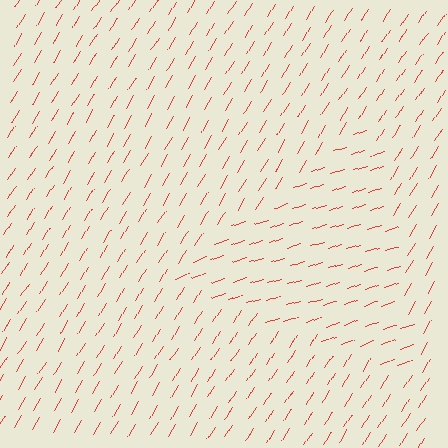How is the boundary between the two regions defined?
The boundary is defined purely by a change in line orientation (approximately 40 degrees difference). All lines are the same color and thickness.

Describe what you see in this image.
The image is filled with small red line segments. A triangle region in the image has lines oriented differently from the surrounding lines, creating a visible texture boundary.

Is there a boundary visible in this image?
Yes, there is a texture boundary formed by a change in line orientation.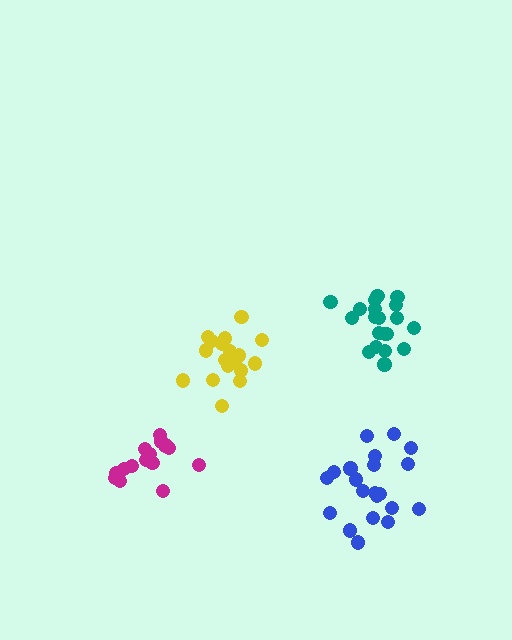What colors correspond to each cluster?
The clusters are colored: blue, teal, magenta, yellow.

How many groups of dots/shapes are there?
There are 4 groups.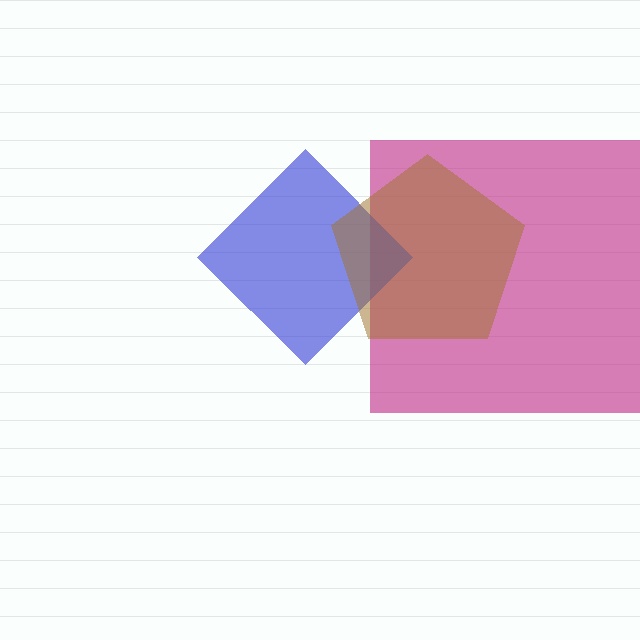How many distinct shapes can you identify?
There are 3 distinct shapes: a magenta square, a blue diamond, a brown pentagon.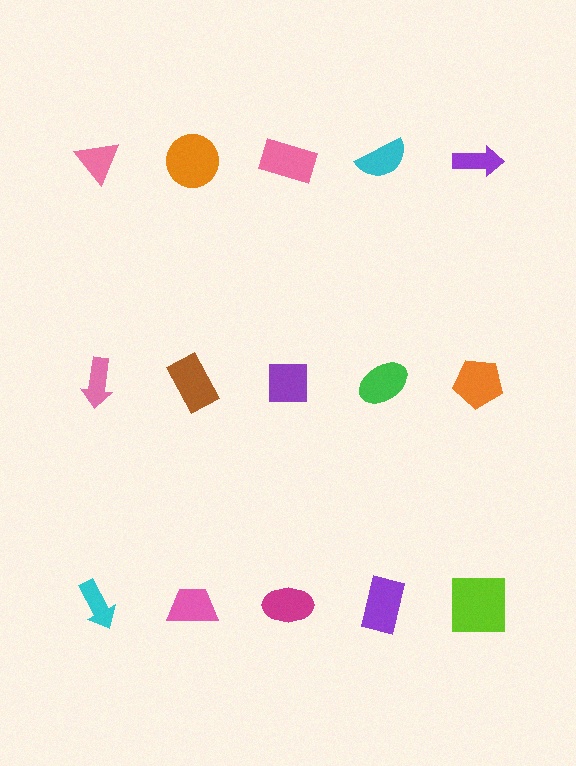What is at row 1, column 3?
A pink rectangle.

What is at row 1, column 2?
An orange circle.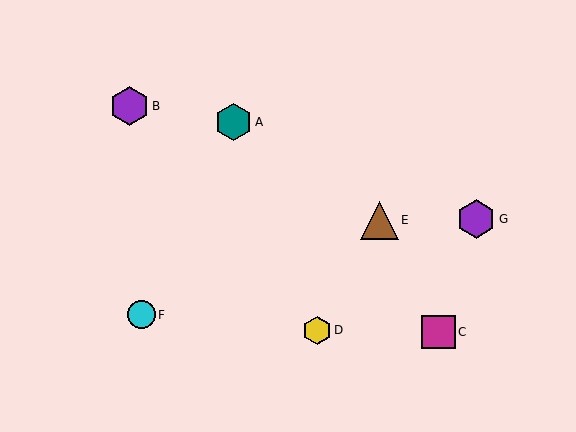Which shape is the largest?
The purple hexagon (labeled B) is the largest.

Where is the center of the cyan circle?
The center of the cyan circle is at (141, 315).